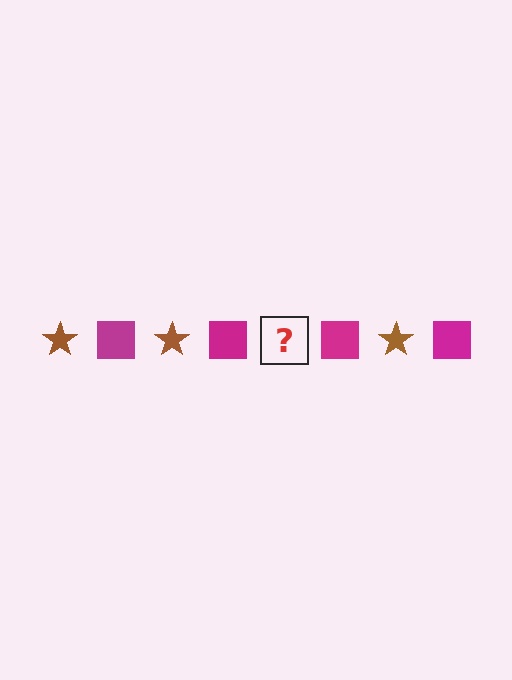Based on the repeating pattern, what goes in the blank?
The blank should be a brown star.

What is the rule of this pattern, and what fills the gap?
The rule is that the pattern alternates between brown star and magenta square. The gap should be filled with a brown star.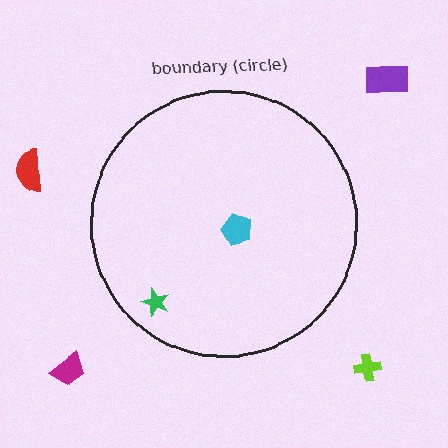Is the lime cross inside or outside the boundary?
Outside.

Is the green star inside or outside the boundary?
Inside.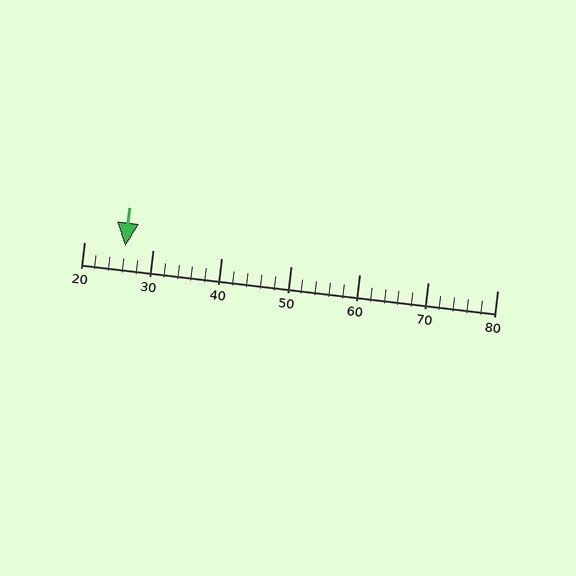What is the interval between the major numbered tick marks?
The major tick marks are spaced 10 units apart.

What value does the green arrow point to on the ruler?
The green arrow points to approximately 26.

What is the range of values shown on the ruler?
The ruler shows values from 20 to 80.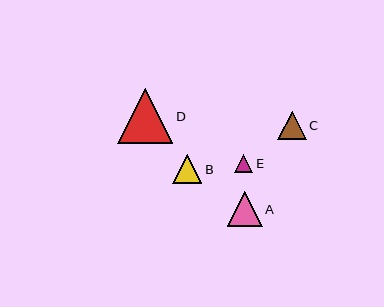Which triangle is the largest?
Triangle D is the largest with a size of approximately 55 pixels.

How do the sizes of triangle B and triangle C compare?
Triangle B and triangle C are approximately the same size.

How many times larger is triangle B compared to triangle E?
Triangle B is approximately 1.6 times the size of triangle E.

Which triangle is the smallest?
Triangle E is the smallest with a size of approximately 18 pixels.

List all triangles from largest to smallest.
From largest to smallest: D, A, B, C, E.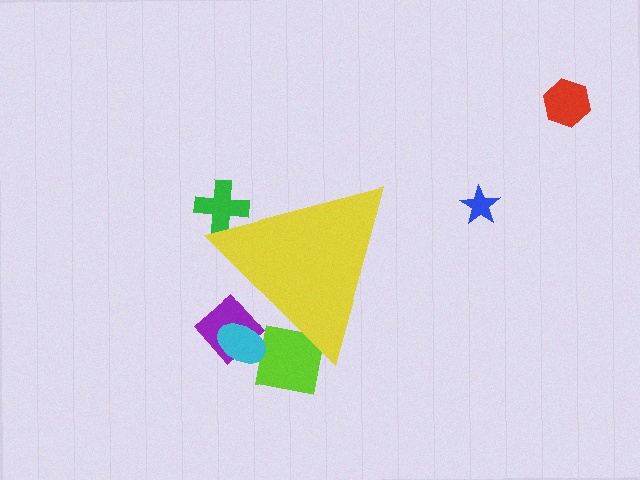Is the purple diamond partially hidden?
Yes, the purple diamond is partially hidden behind the yellow triangle.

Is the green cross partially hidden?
Yes, the green cross is partially hidden behind the yellow triangle.